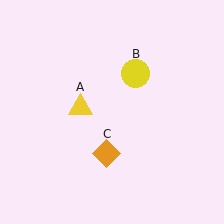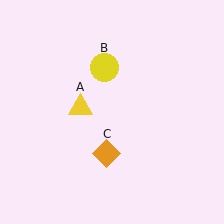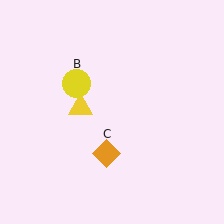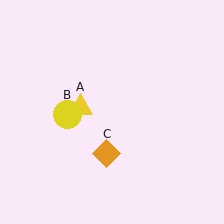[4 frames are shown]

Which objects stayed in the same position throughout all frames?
Yellow triangle (object A) and orange diamond (object C) remained stationary.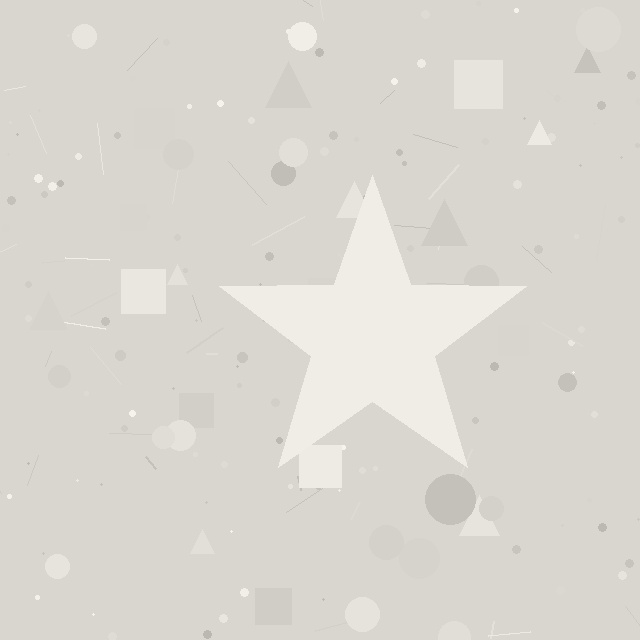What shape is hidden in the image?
A star is hidden in the image.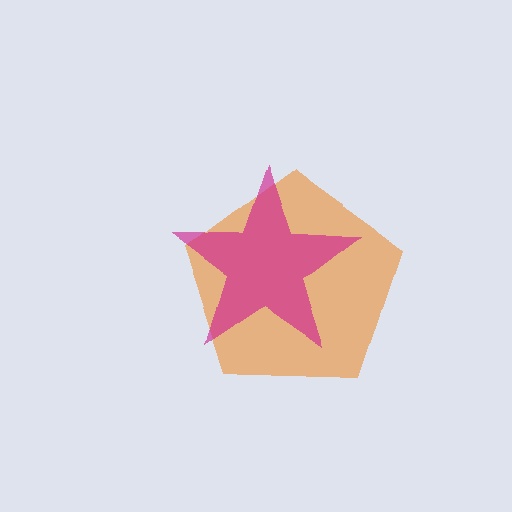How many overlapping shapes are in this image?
There are 2 overlapping shapes in the image.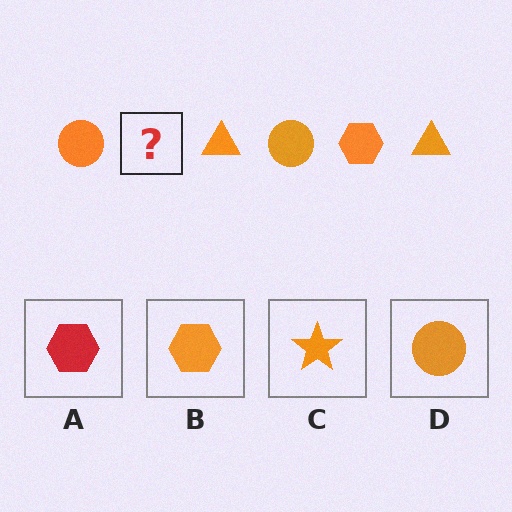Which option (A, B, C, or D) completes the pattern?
B.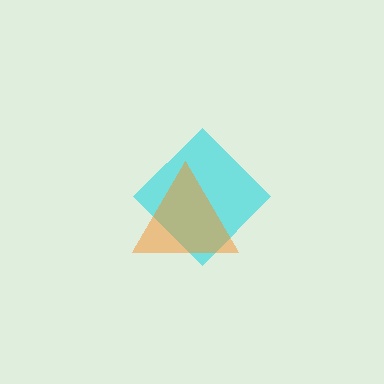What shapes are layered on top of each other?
The layered shapes are: a cyan diamond, an orange triangle.